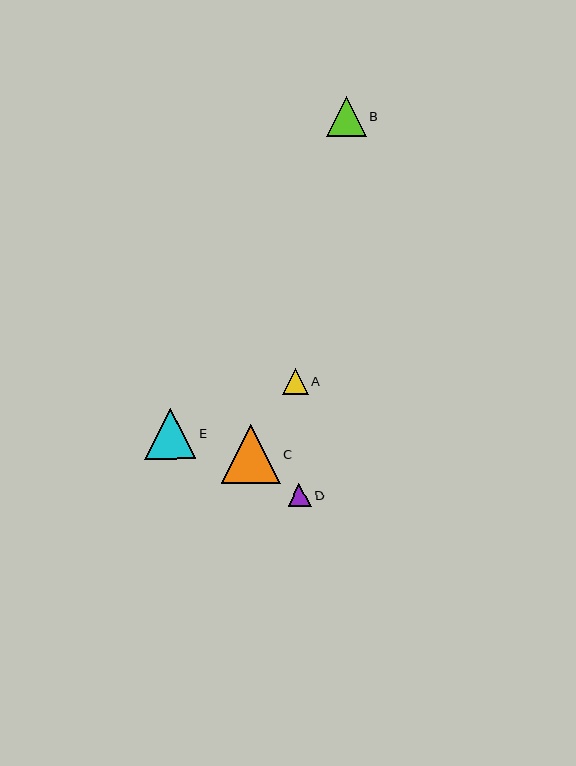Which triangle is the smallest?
Triangle D is the smallest with a size of approximately 23 pixels.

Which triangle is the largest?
Triangle C is the largest with a size of approximately 59 pixels.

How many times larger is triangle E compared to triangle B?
Triangle E is approximately 1.3 times the size of triangle B.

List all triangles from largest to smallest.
From largest to smallest: C, E, B, A, D.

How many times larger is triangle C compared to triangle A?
Triangle C is approximately 2.3 times the size of triangle A.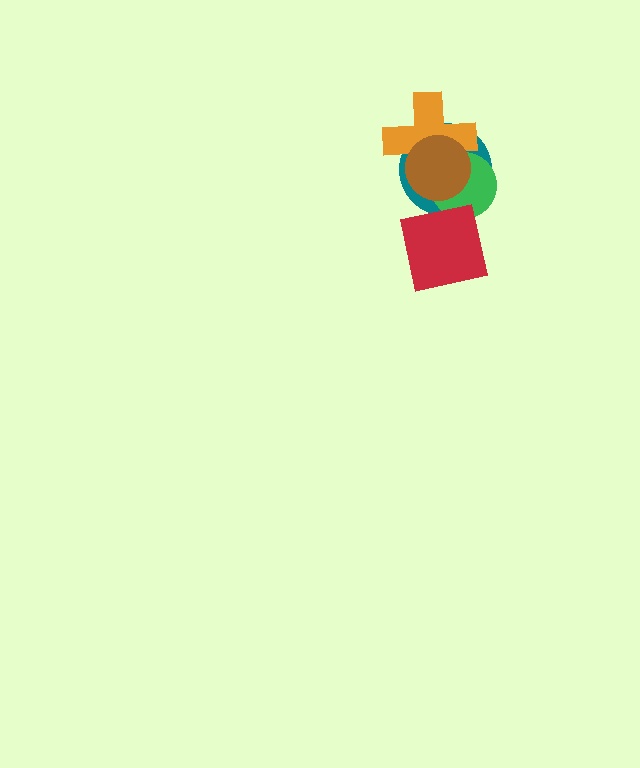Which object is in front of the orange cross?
The brown circle is in front of the orange cross.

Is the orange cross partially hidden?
Yes, it is partially covered by another shape.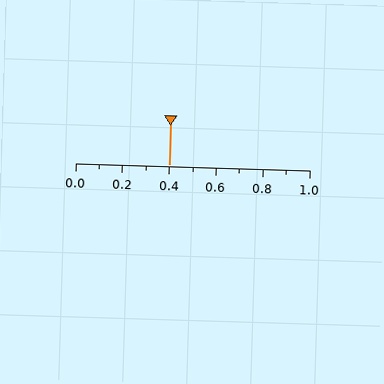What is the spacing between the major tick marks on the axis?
The major ticks are spaced 0.2 apart.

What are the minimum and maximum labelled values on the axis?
The axis runs from 0.0 to 1.0.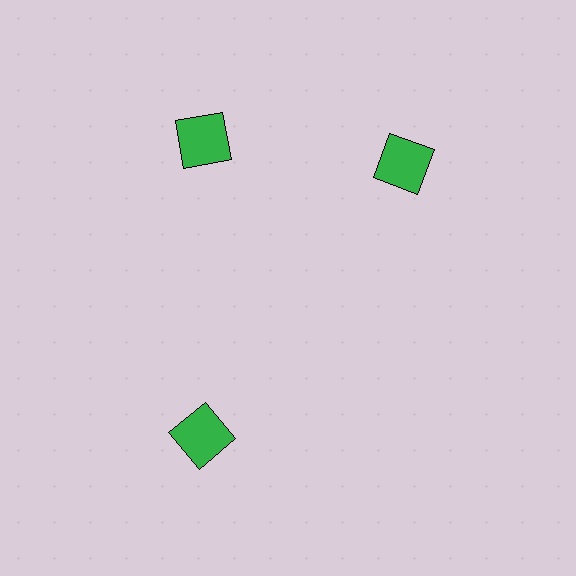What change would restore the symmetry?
The symmetry would be restored by rotating it back into even spacing with its neighbors so that all 3 squares sit at equal angles and equal distance from the center.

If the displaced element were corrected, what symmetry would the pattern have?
It would have 3-fold rotational symmetry — the pattern would map onto itself every 120 degrees.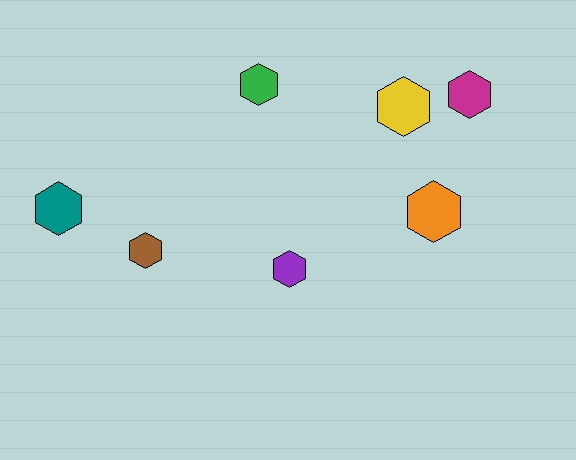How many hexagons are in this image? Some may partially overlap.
There are 7 hexagons.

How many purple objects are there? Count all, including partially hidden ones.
There is 1 purple object.